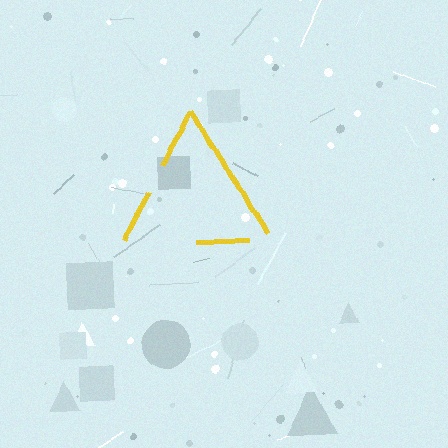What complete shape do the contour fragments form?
The contour fragments form a triangle.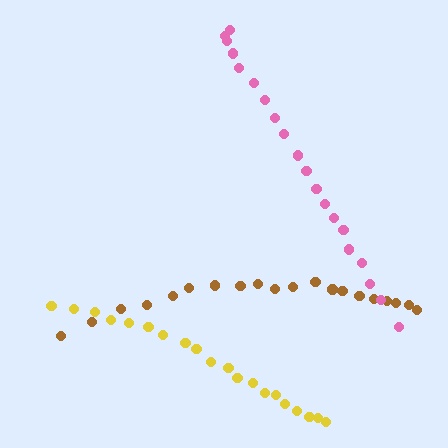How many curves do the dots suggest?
There are 3 distinct paths.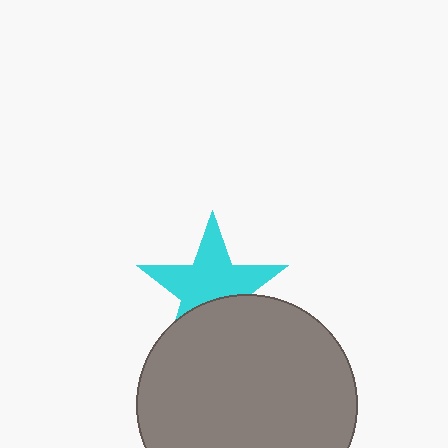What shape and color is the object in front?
The object in front is a gray circle.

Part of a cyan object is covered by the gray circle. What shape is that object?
It is a star.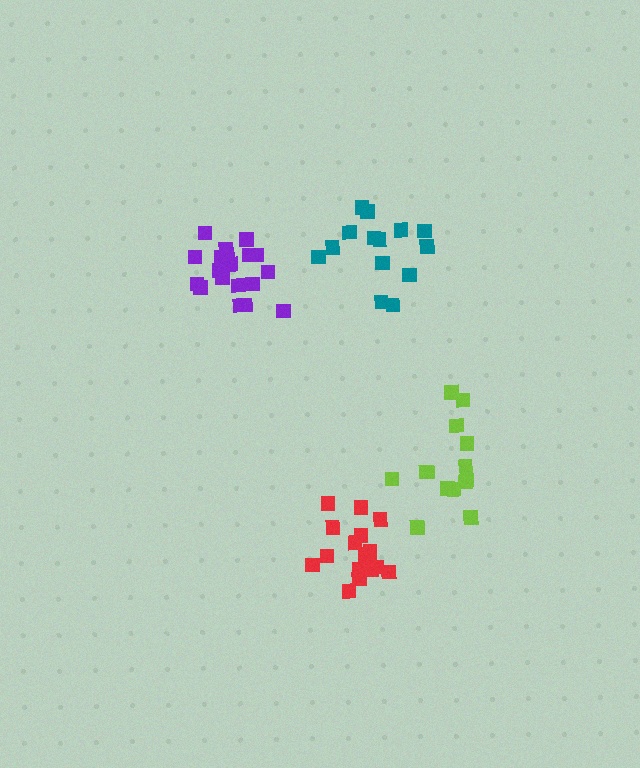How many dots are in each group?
Group 1: 18 dots, Group 2: 14 dots, Group 3: 14 dots, Group 4: 19 dots (65 total).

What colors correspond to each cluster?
The clusters are colored: red, teal, lime, purple.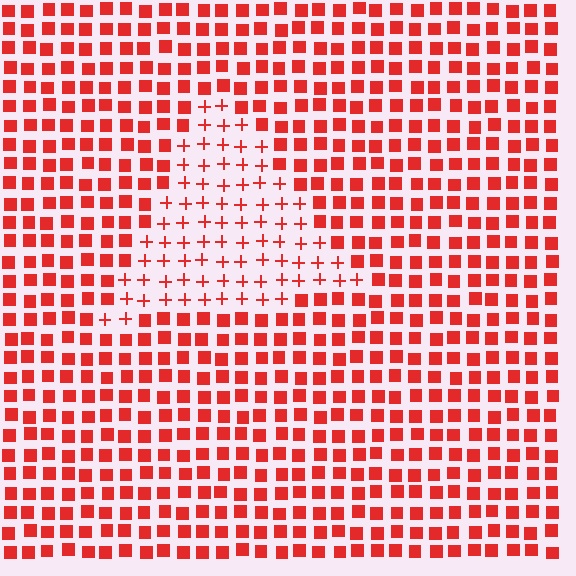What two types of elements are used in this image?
The image uses plus signs inside the triangle region and squares outside it.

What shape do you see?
I see a triangle.